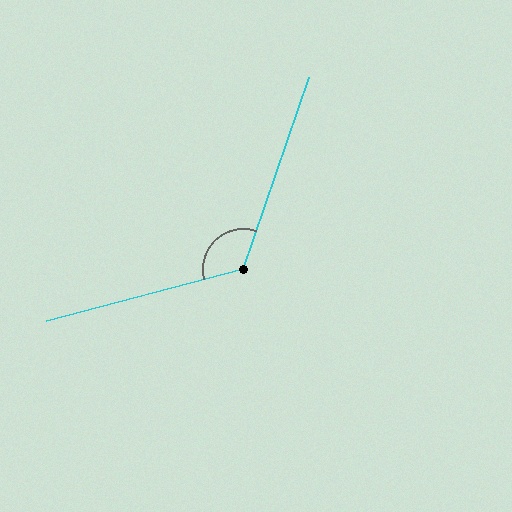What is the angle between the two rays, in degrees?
Approximately 124 degrees.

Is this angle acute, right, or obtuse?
It is obtuse.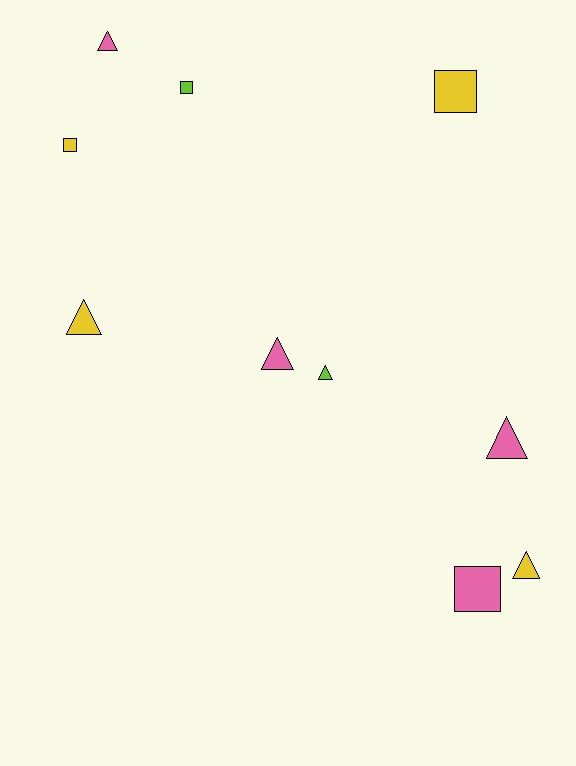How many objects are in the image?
There are 10 objects.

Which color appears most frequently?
Pink, with 4 objects.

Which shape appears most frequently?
Triangle, with 6 objects.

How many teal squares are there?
There are no teal squares.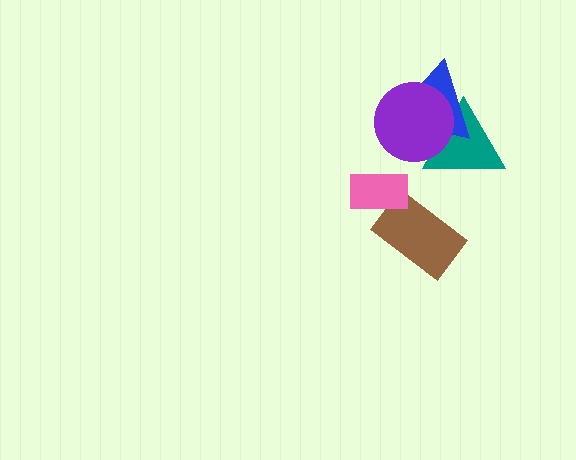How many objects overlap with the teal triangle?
2 objects overlap with the teal triangle.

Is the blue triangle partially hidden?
Yes, it is partially covered by another shape.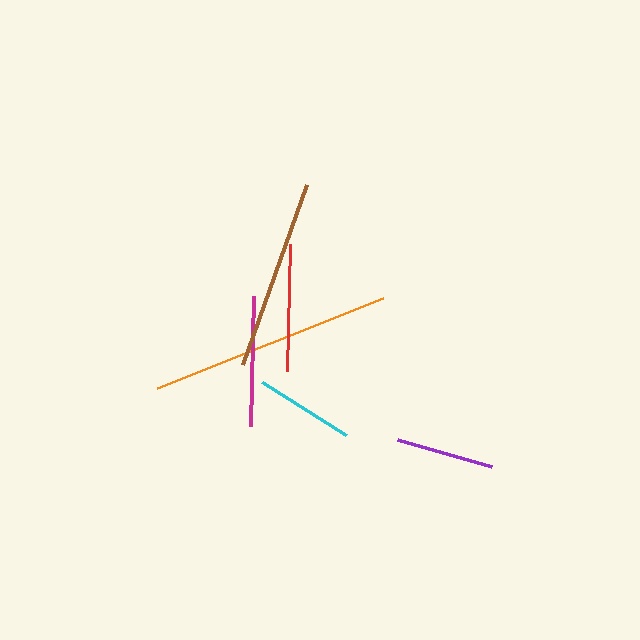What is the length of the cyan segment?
The cyan segment is approximately 99 pixels long.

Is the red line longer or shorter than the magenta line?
The magenta line is longer than the red line.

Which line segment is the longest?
The orange line is the longest at approximately 243 pixels.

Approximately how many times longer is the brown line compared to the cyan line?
The brown line is approximately 1.9 times the length of the cyan line.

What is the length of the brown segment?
The brown segment is approximately 191 pixels long.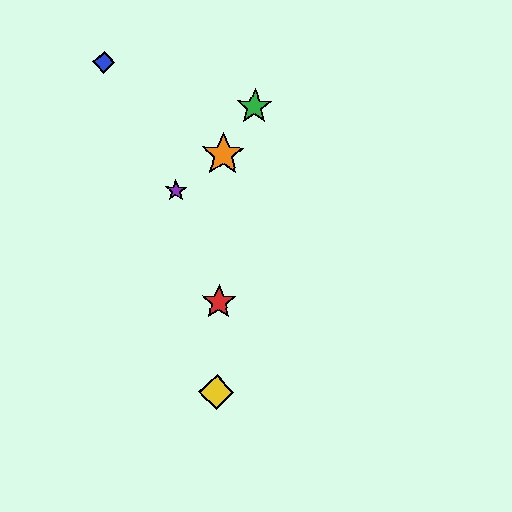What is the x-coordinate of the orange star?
The orange star is at x≈223.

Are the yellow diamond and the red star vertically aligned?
Yes, both are at x≈216.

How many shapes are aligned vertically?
3 shapes (the red star, the yellow diamond, the orange star) are aligned vertically.